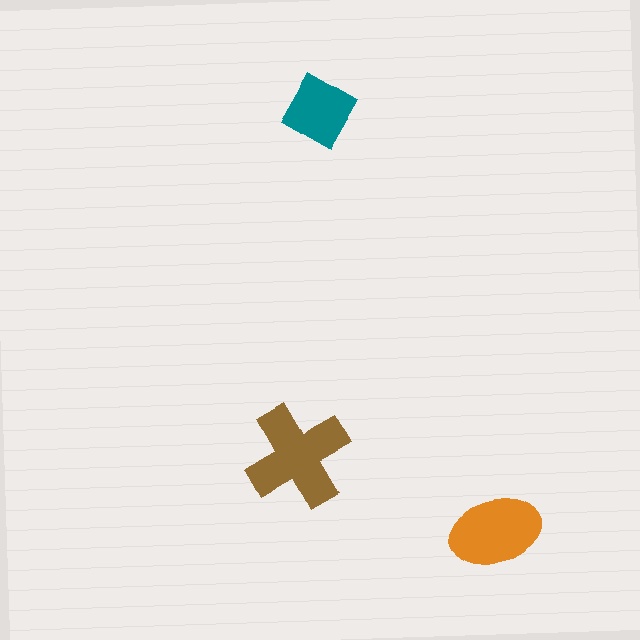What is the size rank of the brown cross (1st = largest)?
1st.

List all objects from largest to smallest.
The brown cross, the orange ellipse, the teal diamond.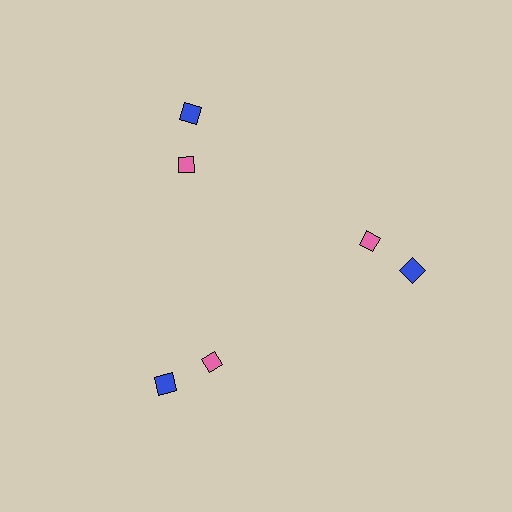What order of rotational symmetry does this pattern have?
This pattern has 3-fold rotational symmetry.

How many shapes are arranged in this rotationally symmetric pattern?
There are 6 shapes, arranged in 3 groups of 2.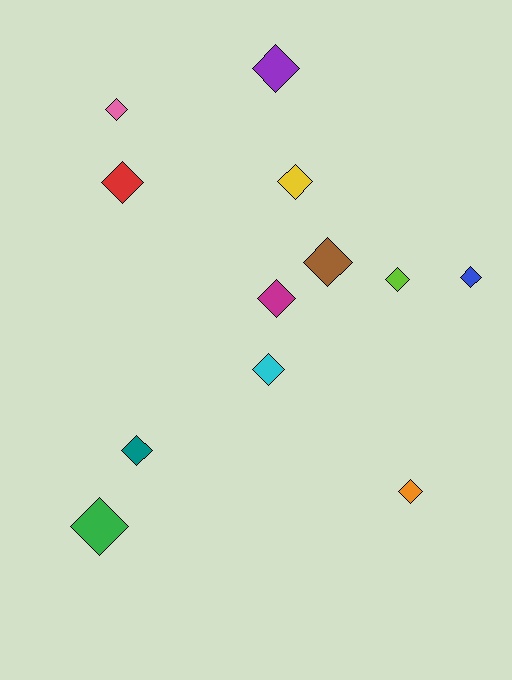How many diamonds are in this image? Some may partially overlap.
There are 12 diamonds.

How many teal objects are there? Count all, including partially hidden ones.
There is 1 teal object.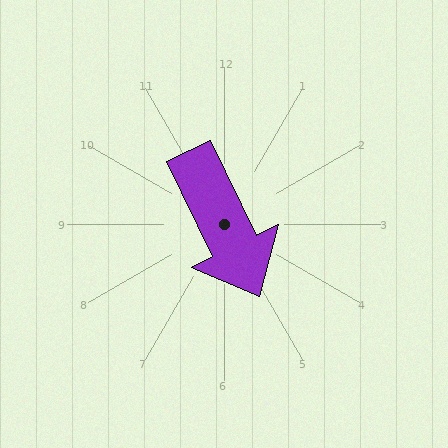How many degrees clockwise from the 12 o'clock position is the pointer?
Approximately 154 degrees.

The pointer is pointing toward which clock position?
Roughly 5 o'clock.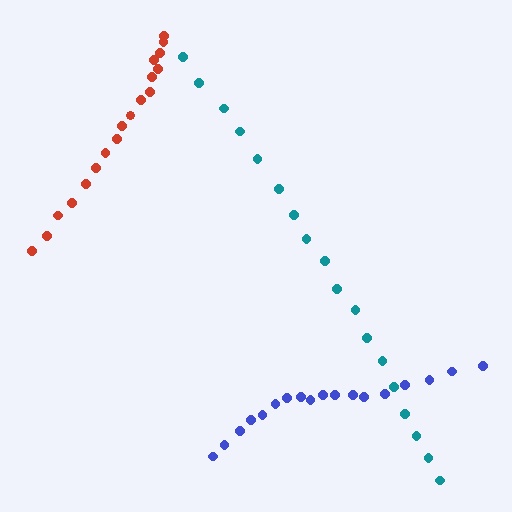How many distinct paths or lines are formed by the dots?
There are 3 distinct paths.